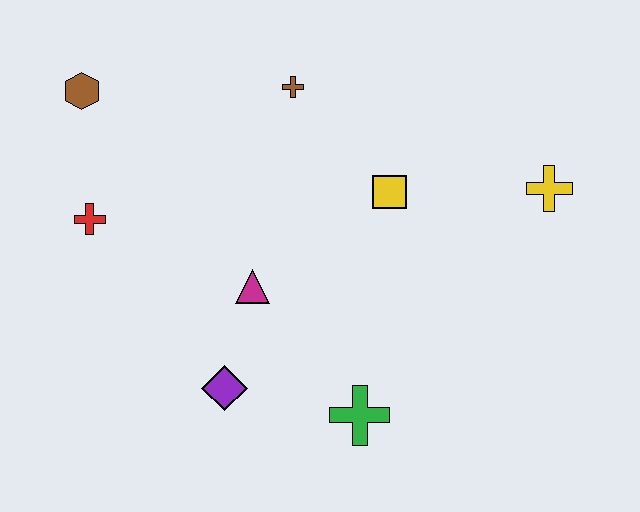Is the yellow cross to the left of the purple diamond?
No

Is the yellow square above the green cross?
Yes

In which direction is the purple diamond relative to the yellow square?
The purple diamond is below the yellow square.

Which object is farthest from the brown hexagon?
The yellow cross is farthest from the brown hexagon.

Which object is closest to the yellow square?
The brown cross is closest to the yellow square.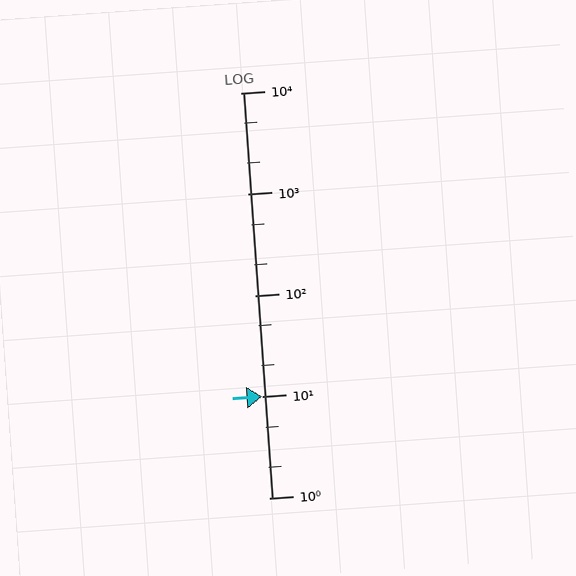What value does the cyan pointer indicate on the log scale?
The pointer indicates approximately 10.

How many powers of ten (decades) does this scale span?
The scale spans 4 decades, from 1 to 10000.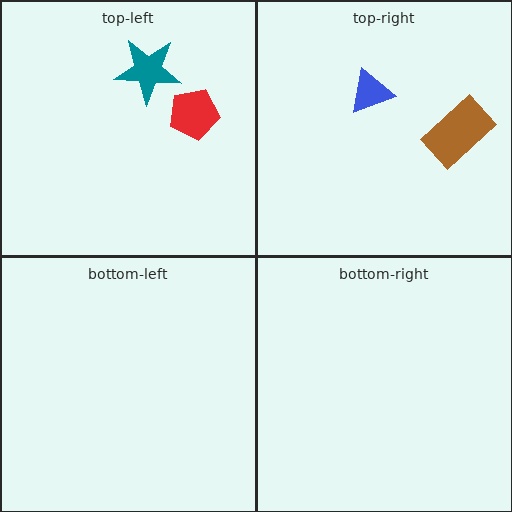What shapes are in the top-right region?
The blue triangle, the brown rectangle.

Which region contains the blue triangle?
The top-right region.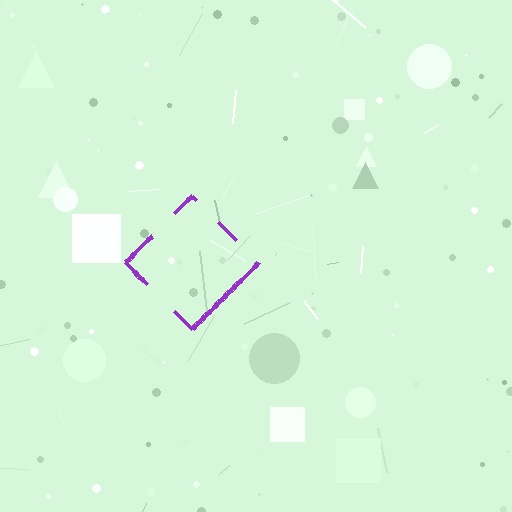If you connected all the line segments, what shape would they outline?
They would outline a diamond.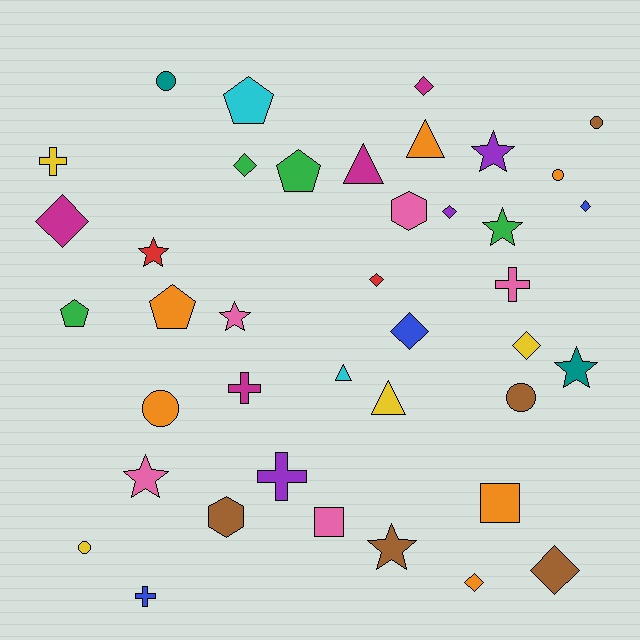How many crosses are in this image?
There are 5 crosses.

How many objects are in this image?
There are 40 objects.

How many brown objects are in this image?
There are 5 brown objects.